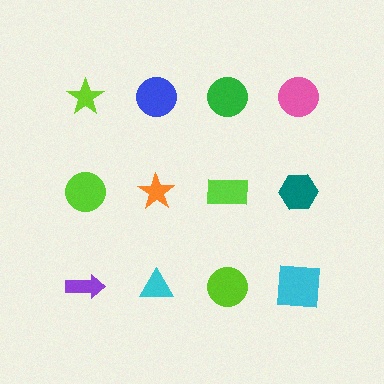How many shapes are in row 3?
4 shapes.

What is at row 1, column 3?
A green circle.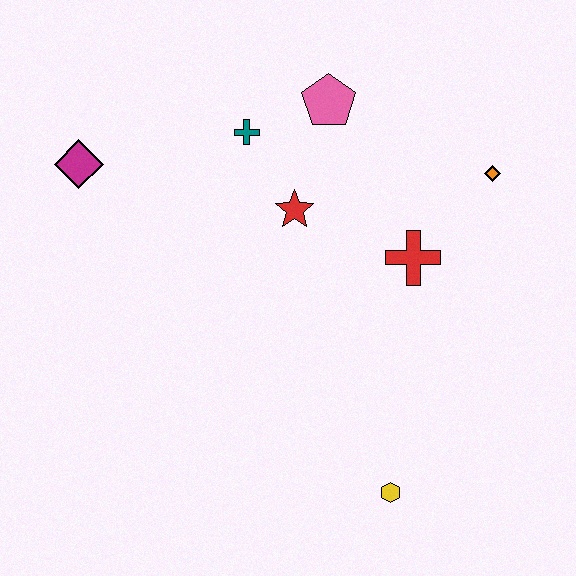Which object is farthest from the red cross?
The magenta diamond is farthest from the red cross.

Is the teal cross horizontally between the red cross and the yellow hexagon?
No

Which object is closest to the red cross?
The orange diamond is closest to the red cross.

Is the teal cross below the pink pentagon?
Yes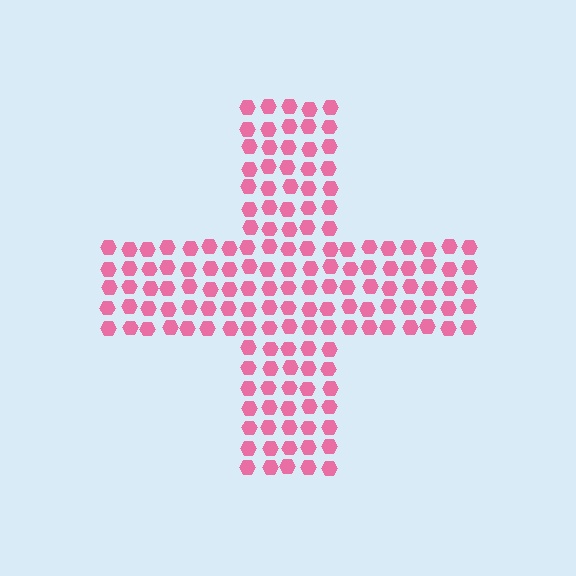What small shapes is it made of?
It is made of small hexagons.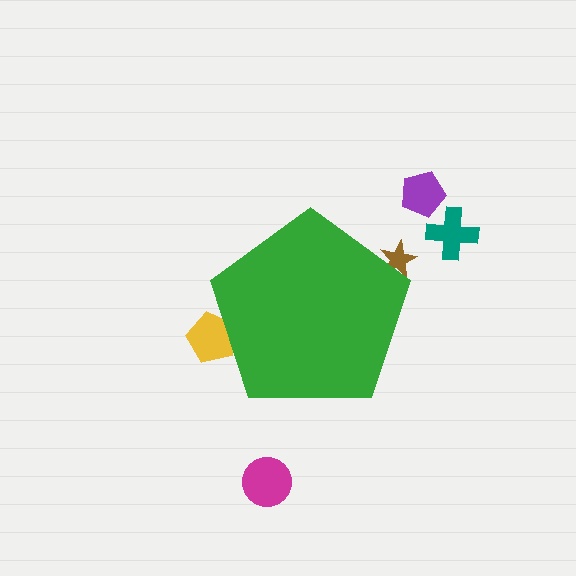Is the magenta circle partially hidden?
No, the magenta circle is fully visible.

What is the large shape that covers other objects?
A green pentagon.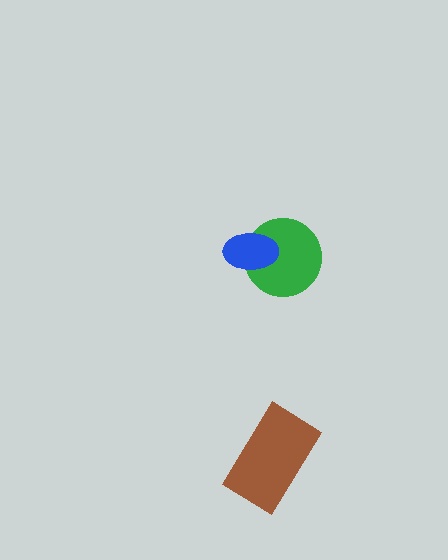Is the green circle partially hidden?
Yes, it is partially covered by another shape.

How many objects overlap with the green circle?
1 object overlaps with the green circle.